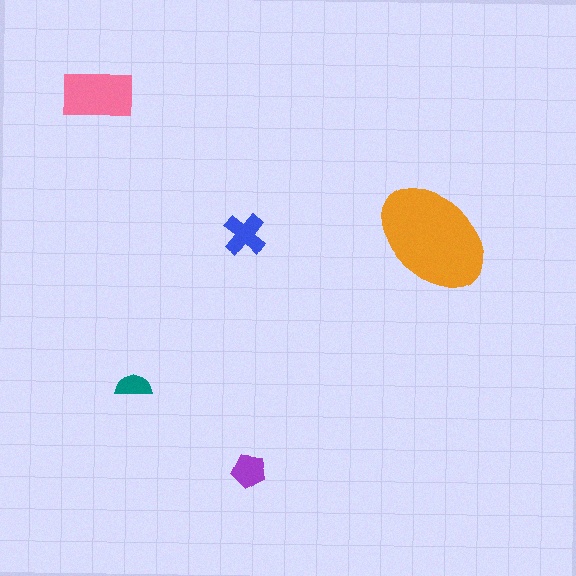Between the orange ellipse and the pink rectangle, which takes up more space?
The orange ellipse.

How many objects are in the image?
There are 5 objects in the image.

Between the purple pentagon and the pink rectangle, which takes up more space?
The pink rectangle.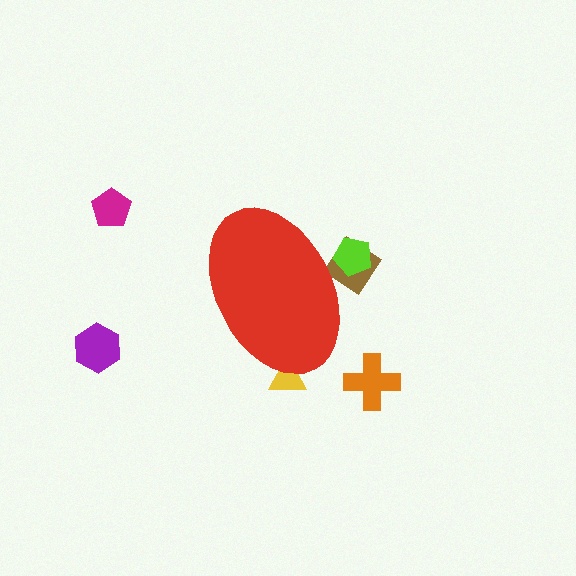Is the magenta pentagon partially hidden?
No, the magenta pentagon is fully visible.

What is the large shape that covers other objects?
A red ellipse.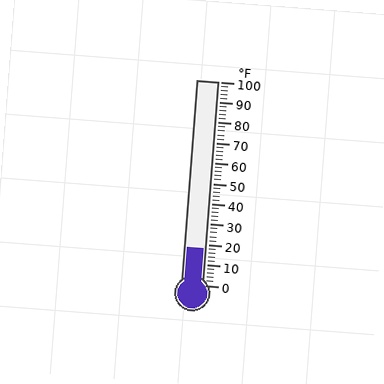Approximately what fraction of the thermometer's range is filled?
The thermometer is filled to approximately 20% of its range.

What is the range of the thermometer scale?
The thermometer scale ranges from 0°F to 100°F.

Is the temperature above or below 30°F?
The temperature is below 30°F.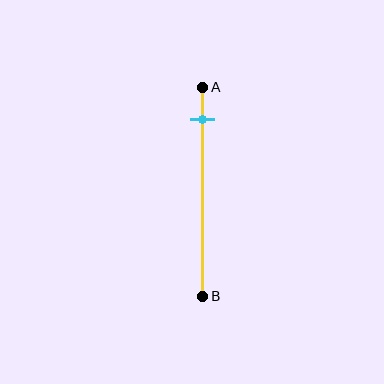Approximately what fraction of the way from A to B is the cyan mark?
The cyan mark is approximately 15% of the way from A to B.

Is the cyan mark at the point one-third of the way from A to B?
No, the mark is at about 15% from A, not at the 33% one-third point.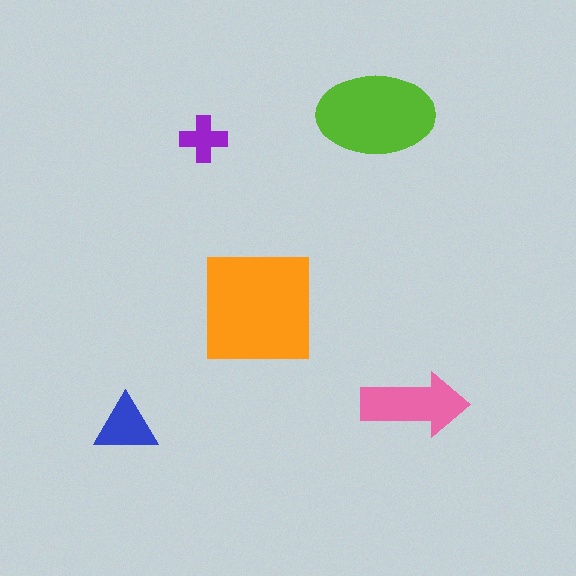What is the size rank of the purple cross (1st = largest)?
5th.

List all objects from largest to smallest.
The orange square, the lime ellipse, the pink arrow, the blue triangle, the purple cross.